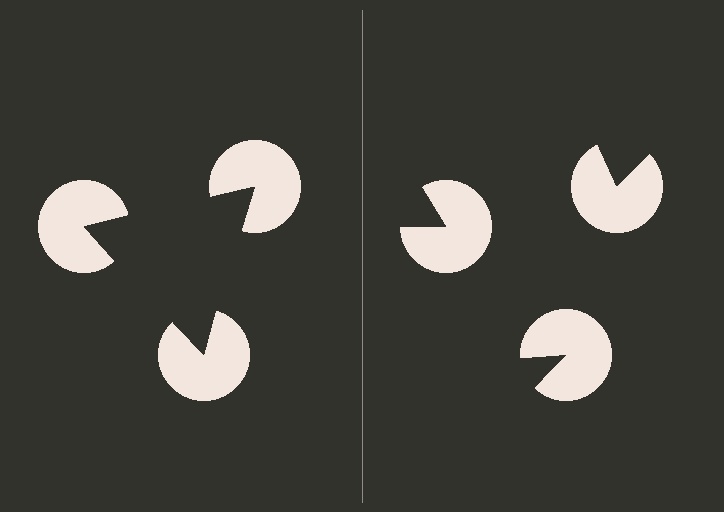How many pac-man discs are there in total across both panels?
6 — 3 on each side.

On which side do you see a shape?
An illusory triangle appears on the left side. On the right side the wedge cuts are rotated, so no coherent shape forms.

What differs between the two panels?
The pac-man discs are positioned identically on both sides; only the wedge orientations differ. On the left they align to a triangle; on the right they are misaligned.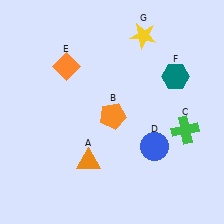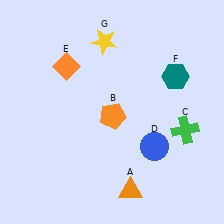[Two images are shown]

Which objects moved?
The objects that moved are: the orange triangle (A), the yellow star (G).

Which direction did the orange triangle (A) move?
The orange triangle (A) moved right.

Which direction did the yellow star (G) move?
The yellow star (G) moved left.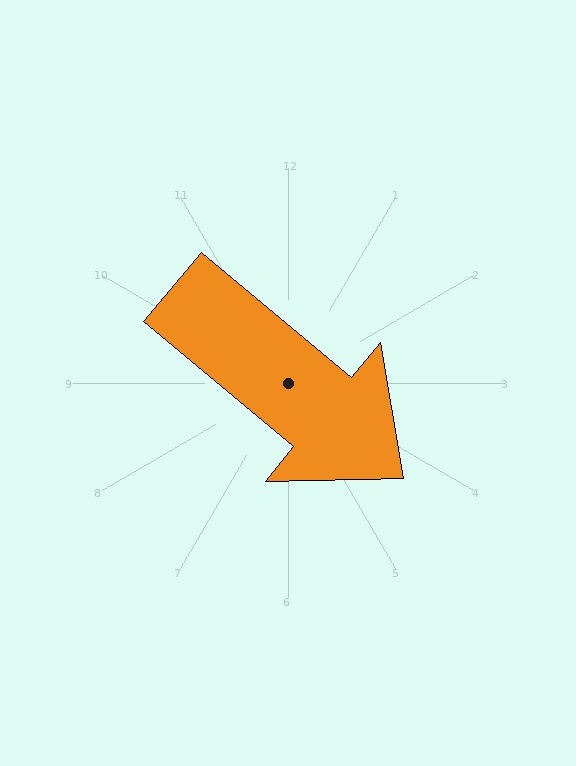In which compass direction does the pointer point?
Southeast.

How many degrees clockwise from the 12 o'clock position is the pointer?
Approximately 130 degrees.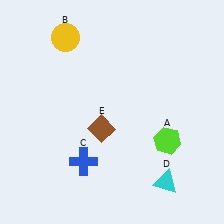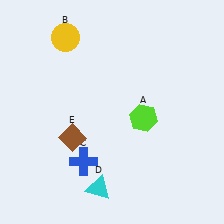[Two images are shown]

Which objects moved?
The objects that moved are: the lime hexagon (A), the cyan triangle (D), the brown diamond (E).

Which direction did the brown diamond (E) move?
The brown diamond (E) moved left.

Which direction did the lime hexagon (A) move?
The lime hexagon (A) moved left.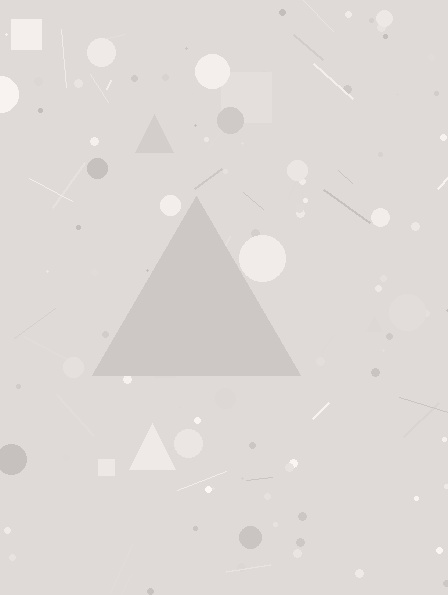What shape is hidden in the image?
A triangle is hidden in the image.